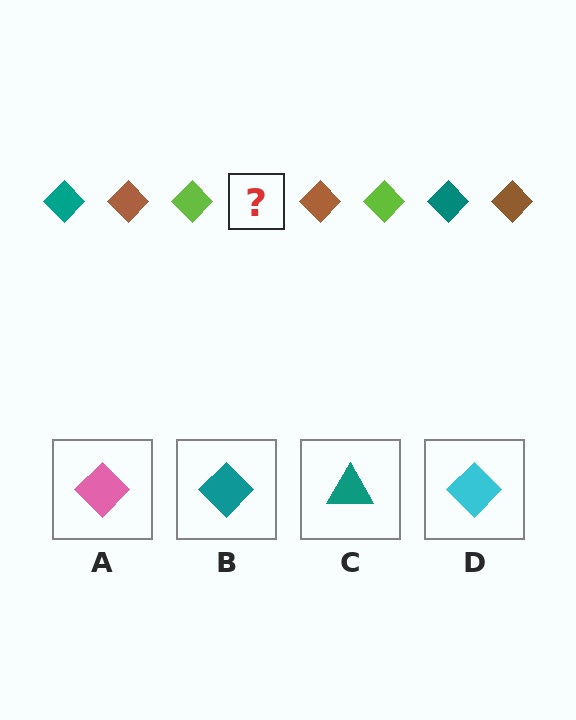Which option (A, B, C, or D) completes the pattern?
B.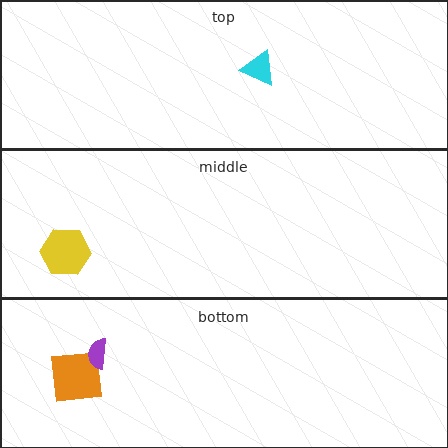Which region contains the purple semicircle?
The bottom region.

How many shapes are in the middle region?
1.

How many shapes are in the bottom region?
2.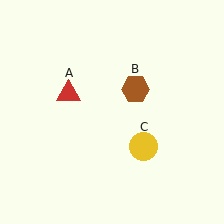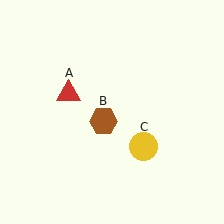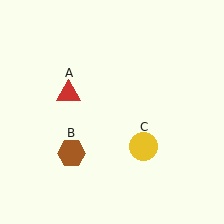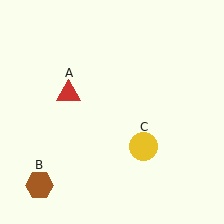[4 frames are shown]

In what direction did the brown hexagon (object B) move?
The brown hexagon (object B) moved down and to the left.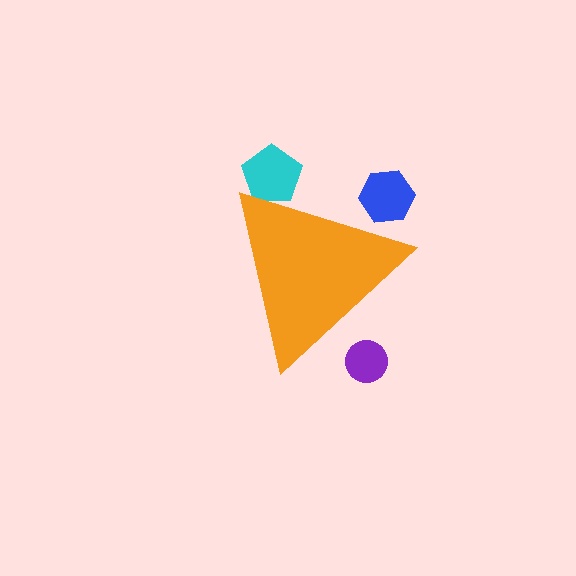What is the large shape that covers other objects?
An orange triangle.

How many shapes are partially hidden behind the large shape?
3 shapes are partially hidden.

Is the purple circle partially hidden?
Yes, the purple circle is partially hidden behind the orange triangle.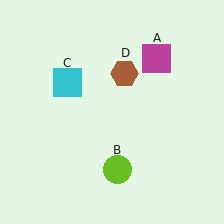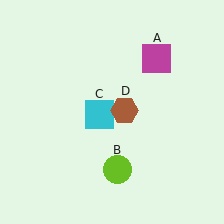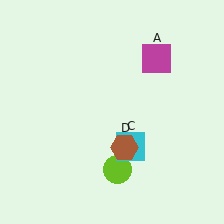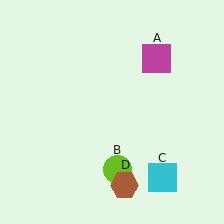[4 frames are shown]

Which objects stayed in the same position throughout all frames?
Magenta square (object A) and lime circle (object B) remained stationary.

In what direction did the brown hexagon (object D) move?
The brown hexagon (object D) moved down.